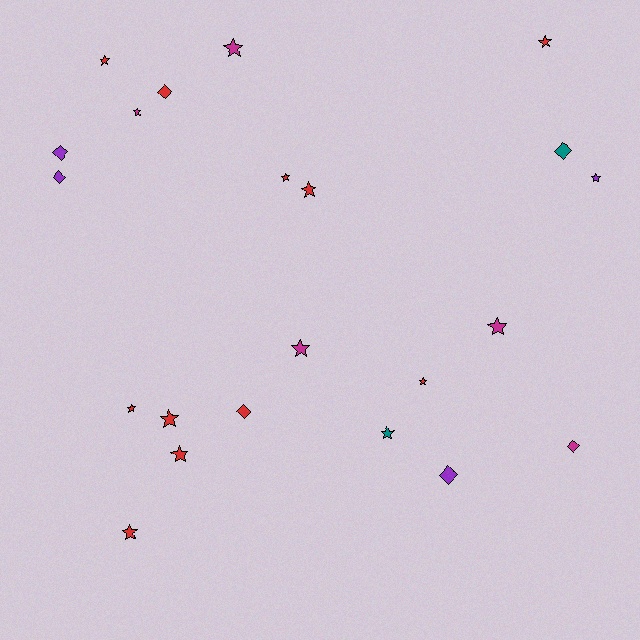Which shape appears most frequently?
Star, with 15 objects.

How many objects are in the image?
There are 22 objects.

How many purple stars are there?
There is 1 purple star.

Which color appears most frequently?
Red, with 11 objects.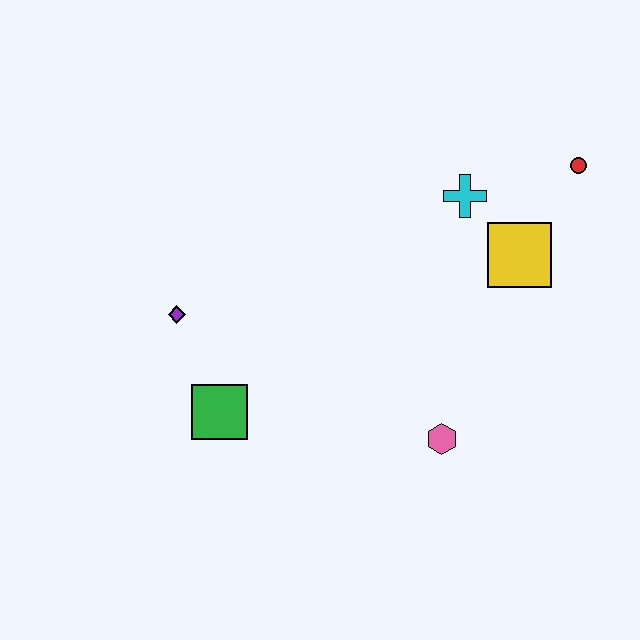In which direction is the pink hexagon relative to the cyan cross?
The pink hexagon is below the cyan cross.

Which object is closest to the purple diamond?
The green square is closest to the purple diamond.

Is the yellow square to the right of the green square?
Yes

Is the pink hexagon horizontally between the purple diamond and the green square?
No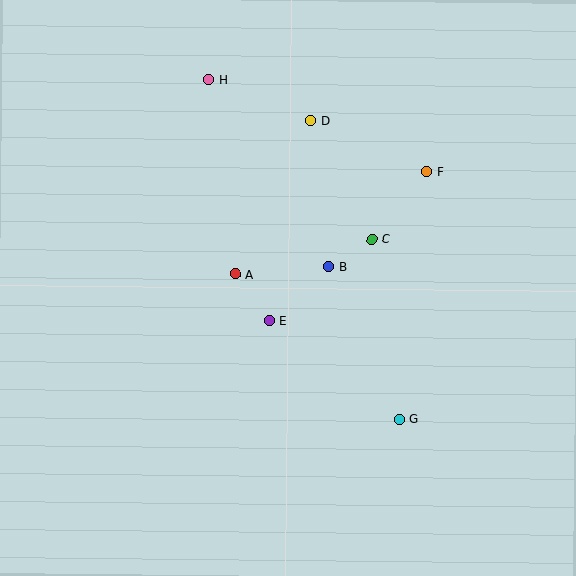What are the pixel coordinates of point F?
Point F is at (427, 171).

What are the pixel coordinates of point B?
Point B is at (329, 267).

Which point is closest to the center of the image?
Point E at (269, 321) is closest to the center.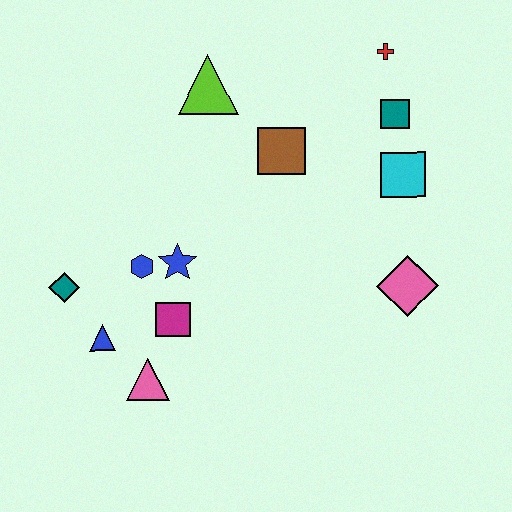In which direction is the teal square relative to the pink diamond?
The teal square is above the pink diamond.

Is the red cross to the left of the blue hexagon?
No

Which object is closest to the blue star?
The blue hexagon is closest to the blue star.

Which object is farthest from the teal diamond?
The red cross is farthest from the teal diamond.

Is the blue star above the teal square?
No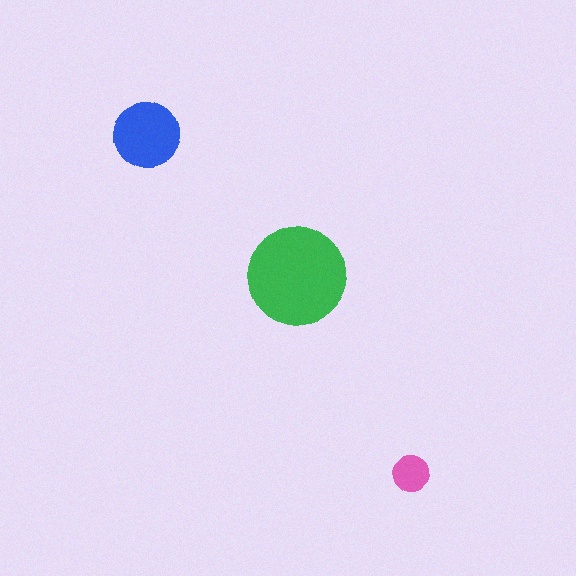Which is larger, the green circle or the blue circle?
The green one.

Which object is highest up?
The blue circle is topmost.